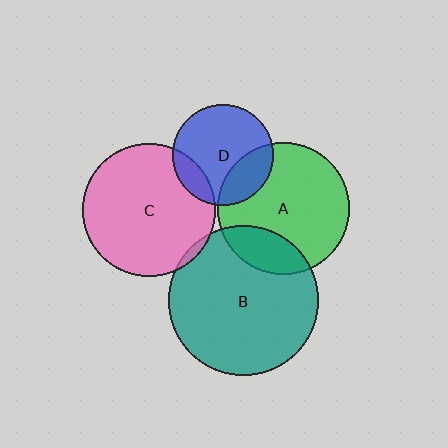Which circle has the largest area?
Circle B (teal).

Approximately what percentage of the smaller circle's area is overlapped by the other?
Approximately 5%.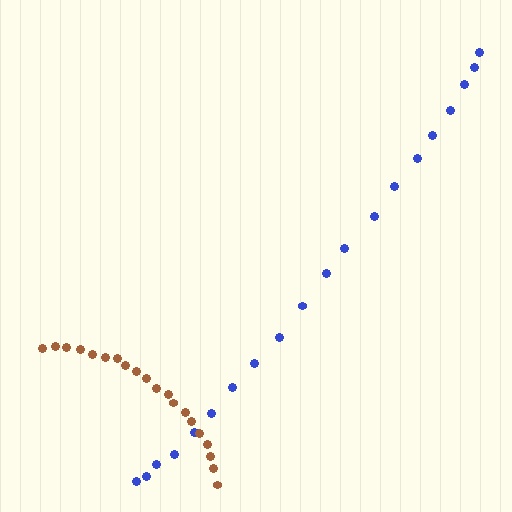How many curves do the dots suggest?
There are 2 distinct paths.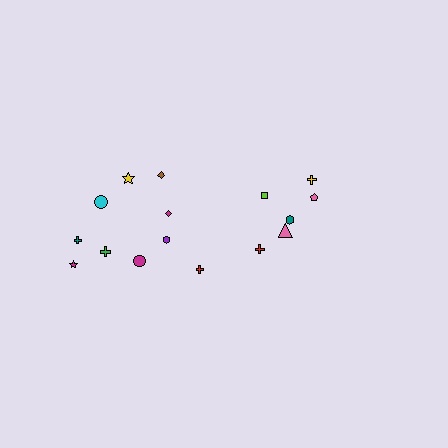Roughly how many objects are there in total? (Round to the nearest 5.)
Roughly 15 objects in total.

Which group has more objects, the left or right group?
The left group.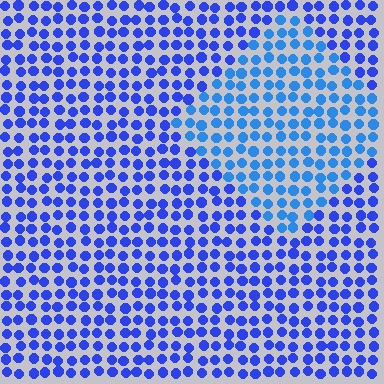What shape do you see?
I see a diamond.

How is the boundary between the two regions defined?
The boundary is defined purely by a slight shift in hue (about 24 degrees). Spacing, size, and orientation are identical on both sides.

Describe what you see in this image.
The image is filled with small blue elements in a uniform arrangement. A diamond-shaped region is visible where the elements are tinted to a slightly different hue, forming a subtle color boundary.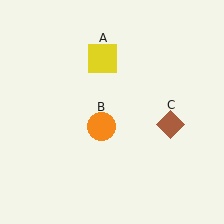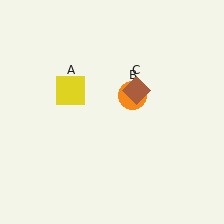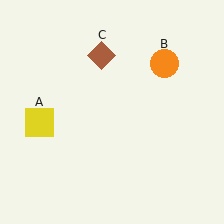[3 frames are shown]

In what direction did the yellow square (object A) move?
The yellow square (object A) moved down and to the left.